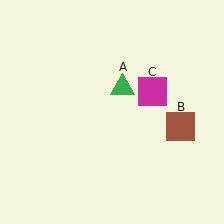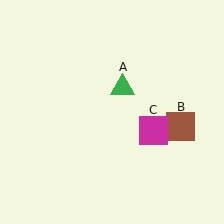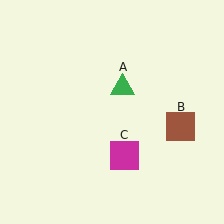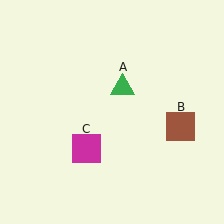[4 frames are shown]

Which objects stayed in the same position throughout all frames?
Green triangle (object A) and brown square (object B) remained stationary.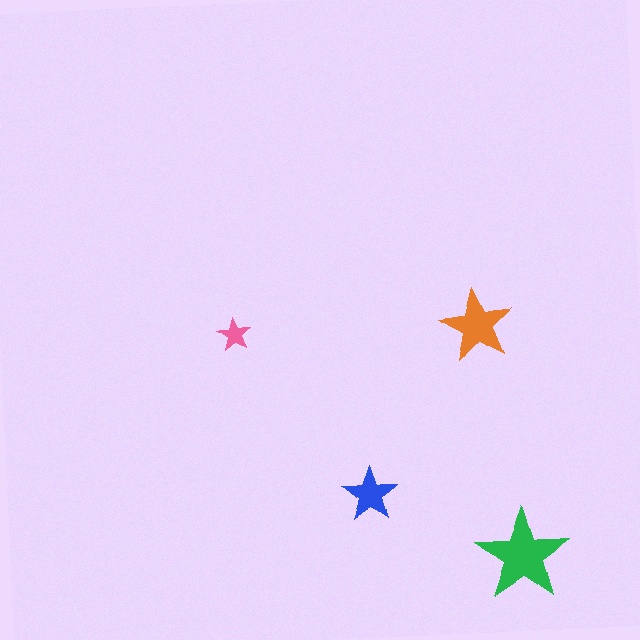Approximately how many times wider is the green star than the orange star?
About 1.5 times wider.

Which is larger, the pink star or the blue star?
The blue one.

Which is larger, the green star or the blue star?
The green one.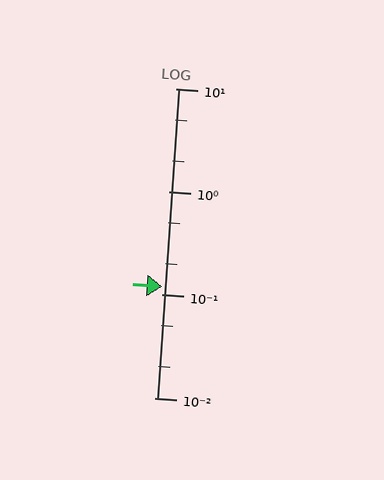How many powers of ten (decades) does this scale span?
The scale spans 3 decades, from 0.01 to 10.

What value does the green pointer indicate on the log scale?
The pointer indicates approximately 0.12.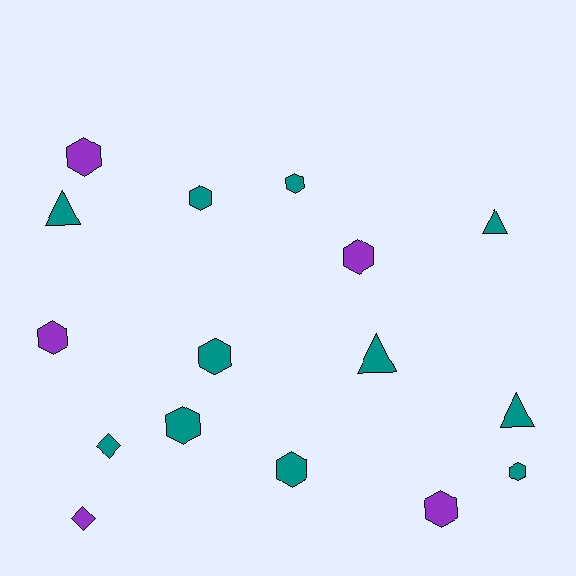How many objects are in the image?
There are 16 objects.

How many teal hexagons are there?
There are 6 teal hexagons.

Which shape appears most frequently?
Hexagon, with 10 objects.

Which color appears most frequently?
Teal, with 11 objects.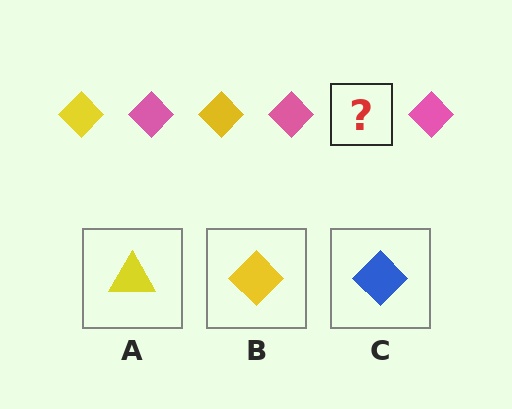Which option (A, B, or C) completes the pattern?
B.